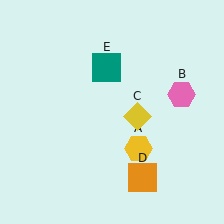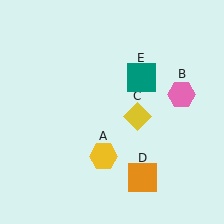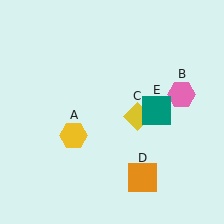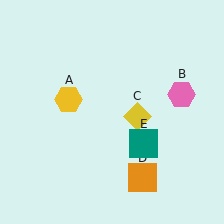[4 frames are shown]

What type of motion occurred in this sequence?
The yellow hexagon (object A), teal square (object E) rotated clockwise around the center of the scene.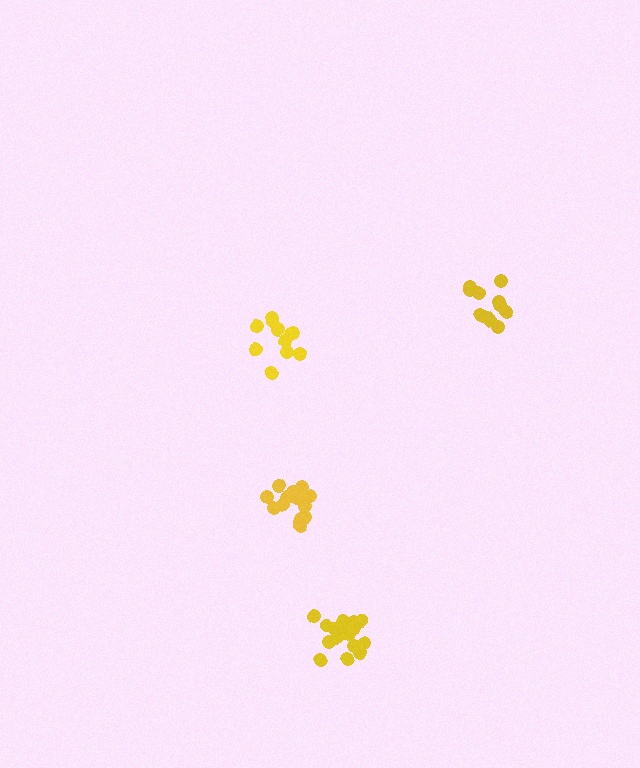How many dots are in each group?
Group 1: 15 dots, Group 2: 11 dots, Group 3: 12 dots, Group 4: 17 dots (55 total).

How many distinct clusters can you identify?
There are 4 distinct clusters.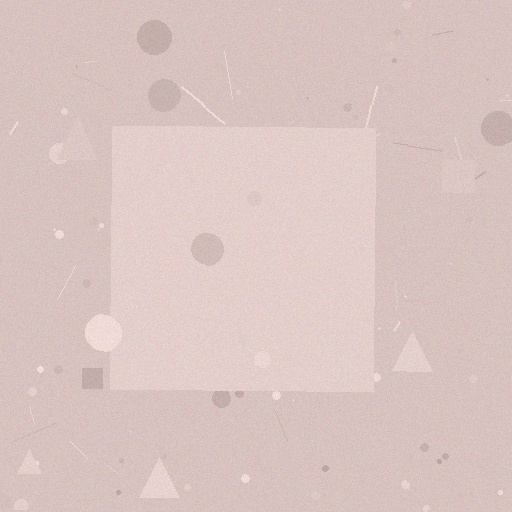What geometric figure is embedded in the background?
A square is embedded in the background.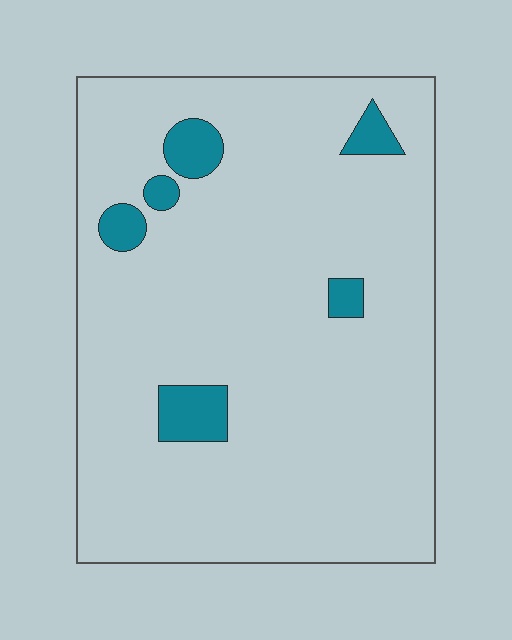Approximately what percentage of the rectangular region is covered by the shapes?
Approximately 10%.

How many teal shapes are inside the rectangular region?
6.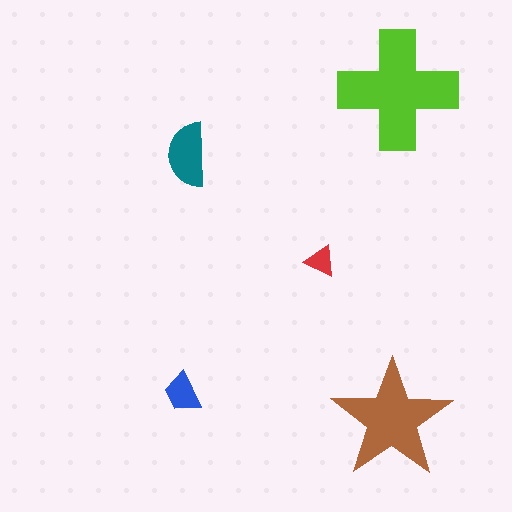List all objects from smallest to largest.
The red triangle, the blue trapezoid, the teal semicircle, the brown star, the lime cross.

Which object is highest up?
The lime cross is topmost.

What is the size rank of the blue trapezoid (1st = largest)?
4th.